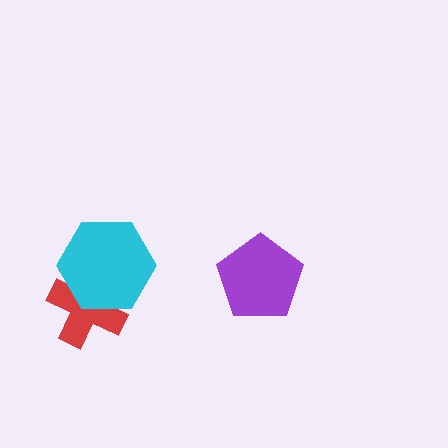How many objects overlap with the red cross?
1 object overlaps with the red cross.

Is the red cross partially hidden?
Yes, it is partially covered by another shape.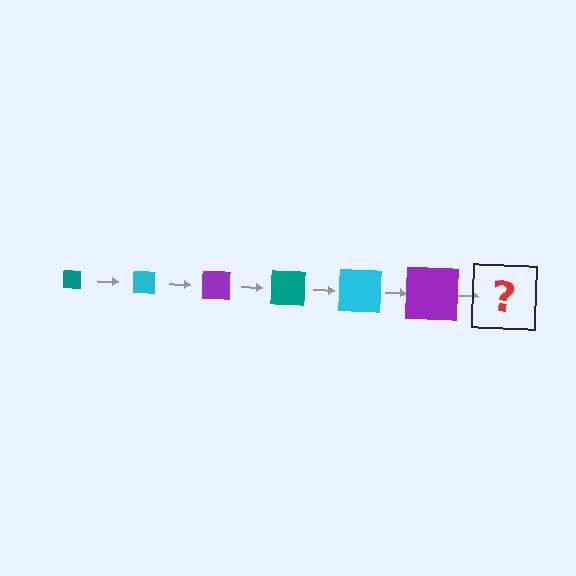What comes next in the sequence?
The next element should be a teal square, larger than the previous one.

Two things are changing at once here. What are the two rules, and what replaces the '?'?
The two rules are that the square grows larger each step and the color cycles through teal, cyan, and purple. The '?' should be a teal square, larger than the previous one.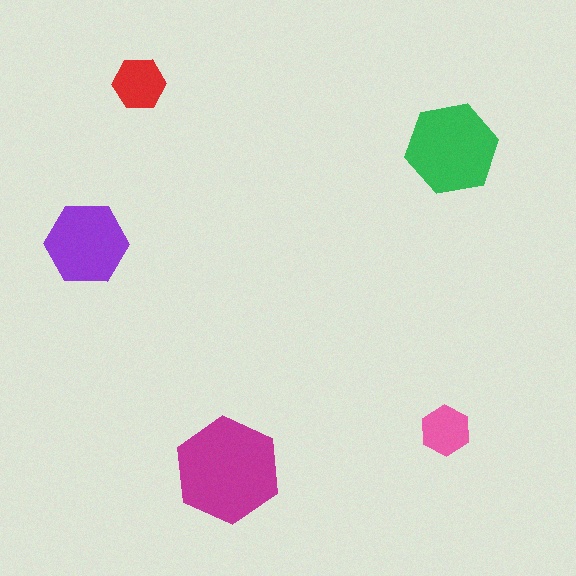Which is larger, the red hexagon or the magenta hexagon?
The magenta one.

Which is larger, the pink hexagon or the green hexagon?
The green one.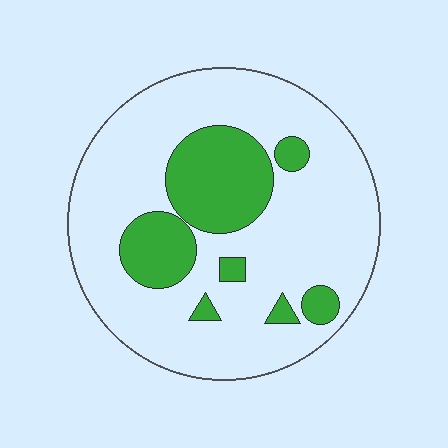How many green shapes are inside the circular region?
7.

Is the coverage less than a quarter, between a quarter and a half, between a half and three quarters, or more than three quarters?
Less than a quarter.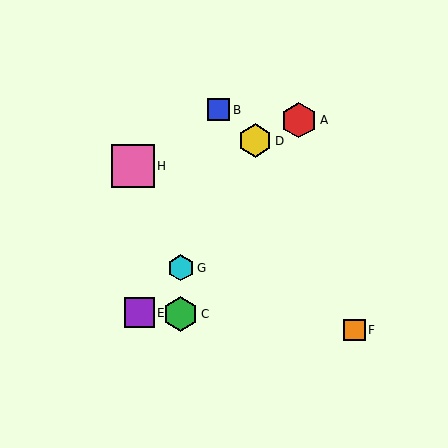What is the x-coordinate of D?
Object D is at x≈255.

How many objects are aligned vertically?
2 objects (C, G) are aligned vertically.